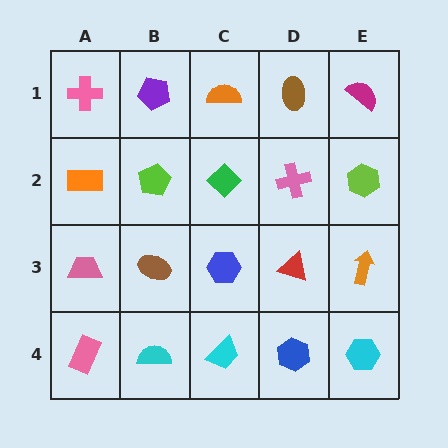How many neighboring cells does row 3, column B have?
4.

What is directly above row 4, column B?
A brown ellipse.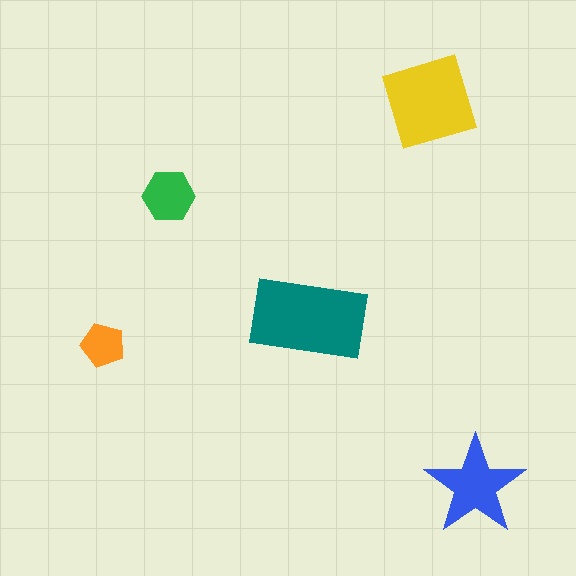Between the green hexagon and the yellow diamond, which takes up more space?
The yellow diamond.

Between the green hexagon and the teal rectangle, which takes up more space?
The teal rectangle.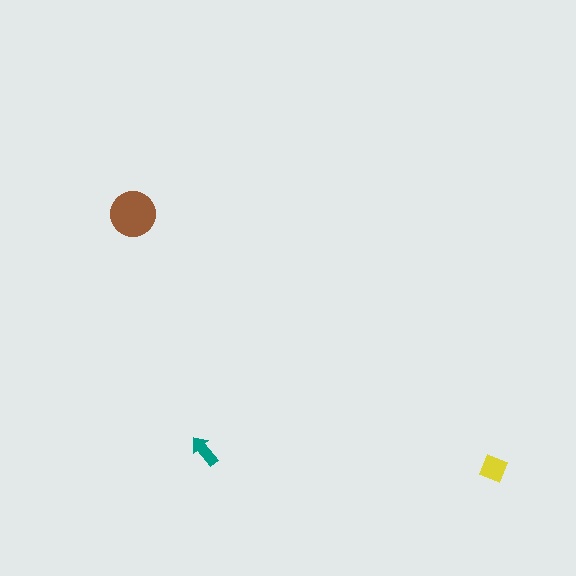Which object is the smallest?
The teal arrow.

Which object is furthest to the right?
The yellow diamond is rightmost.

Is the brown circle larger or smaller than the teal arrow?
Larger.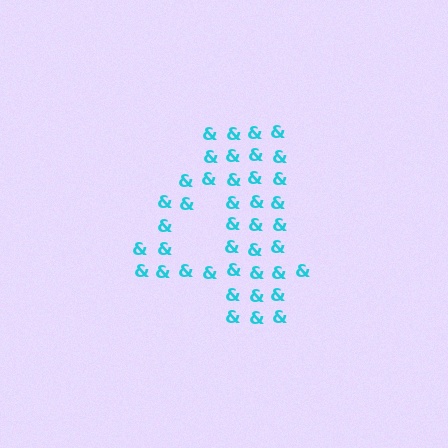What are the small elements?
The small elements are ampersands.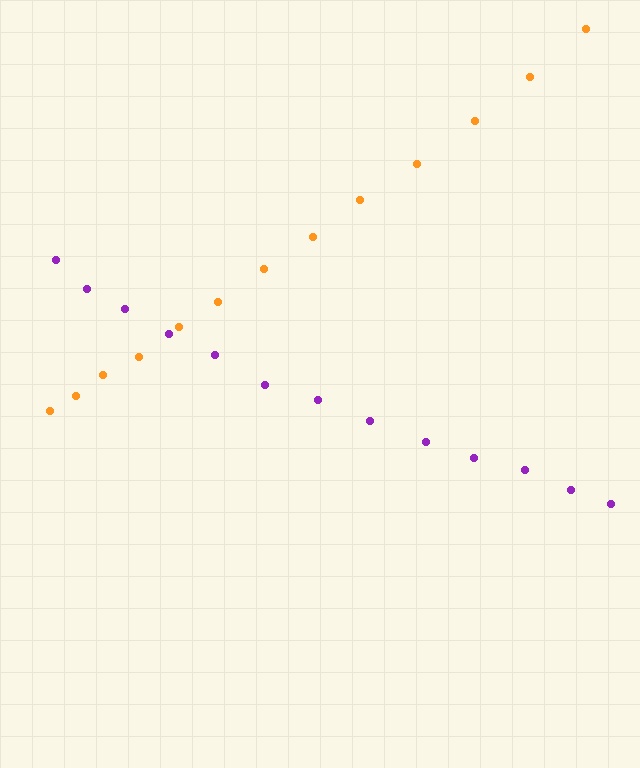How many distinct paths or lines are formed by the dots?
There are 2 distinct paths.